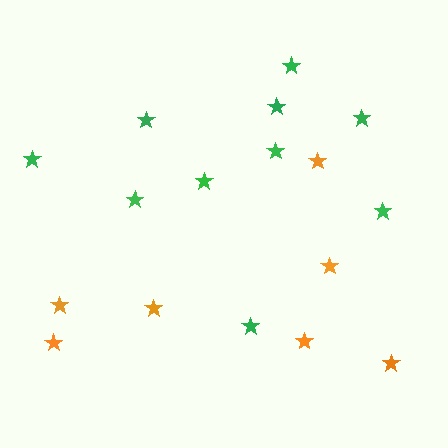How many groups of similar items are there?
There are 2 groups: one group of orange stars (7) and one group of green stars (10).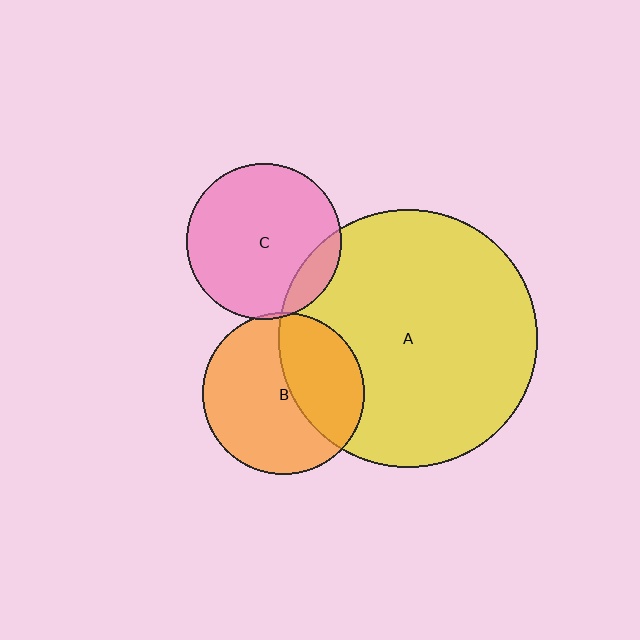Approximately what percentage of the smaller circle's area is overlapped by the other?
Approximately 40%.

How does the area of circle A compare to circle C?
Approximately 2.7 times.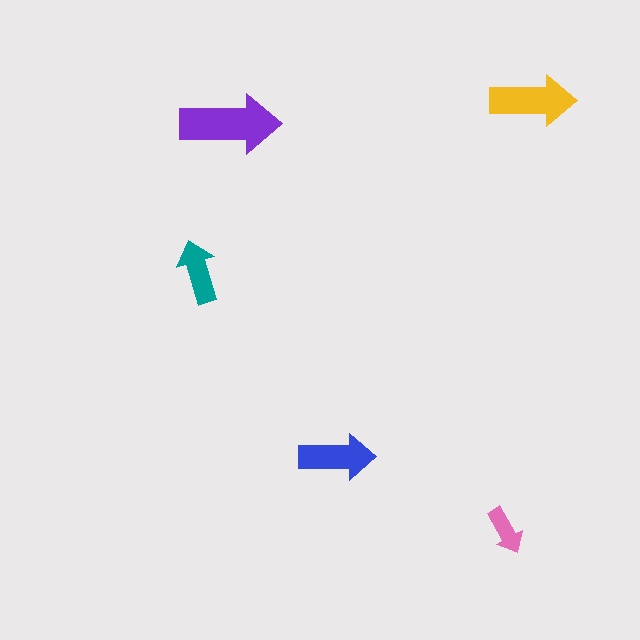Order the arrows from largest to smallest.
the purple one, the yellow one, the blue one, the teal one, the pink one.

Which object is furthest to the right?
The yellow arrow is rightmost.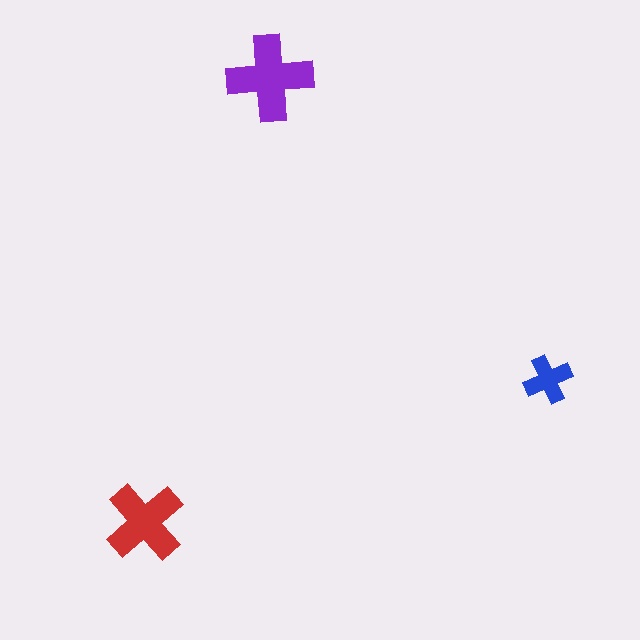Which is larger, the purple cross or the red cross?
The purple one.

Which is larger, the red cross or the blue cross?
The red one.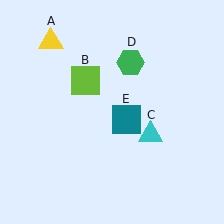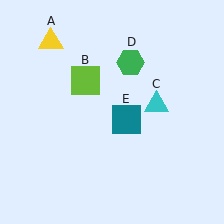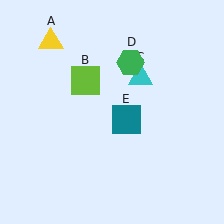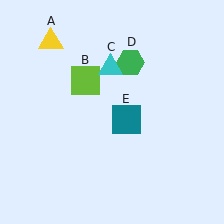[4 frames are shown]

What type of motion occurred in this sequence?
The cyan triangle (object C) rotated counterclockwise around the center of the scene.